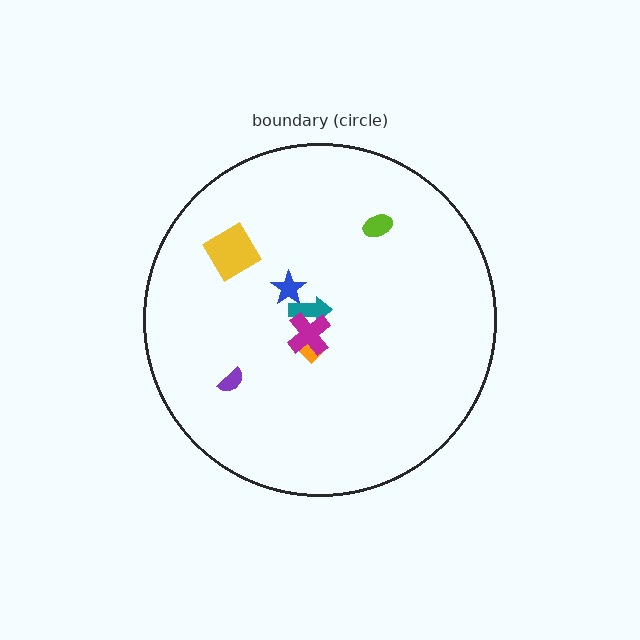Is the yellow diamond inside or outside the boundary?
Inside.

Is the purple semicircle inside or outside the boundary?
Inside.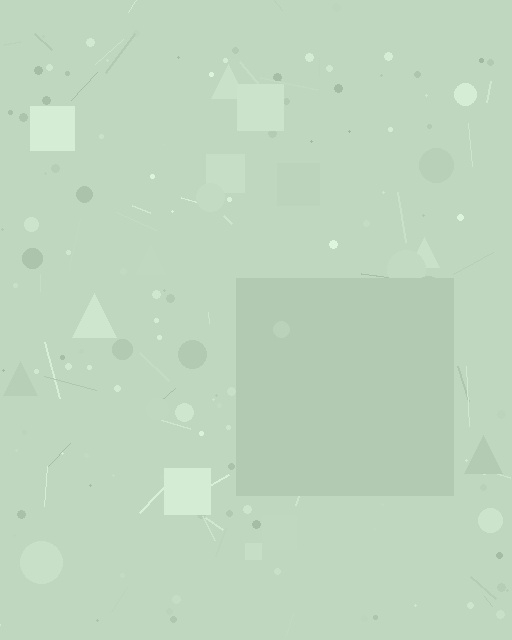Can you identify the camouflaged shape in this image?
The camouflaged shape is a square.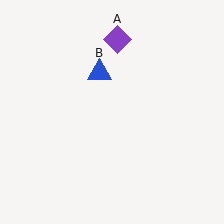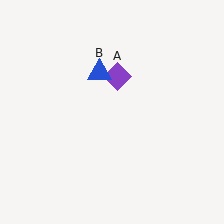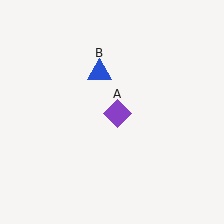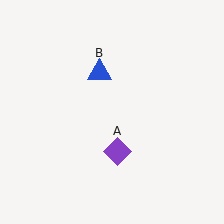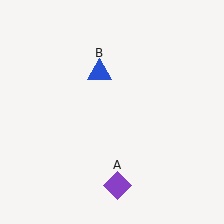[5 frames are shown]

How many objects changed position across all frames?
1 object changed position: purple diamond (object A).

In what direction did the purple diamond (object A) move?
The purple diamond (object A) moved down.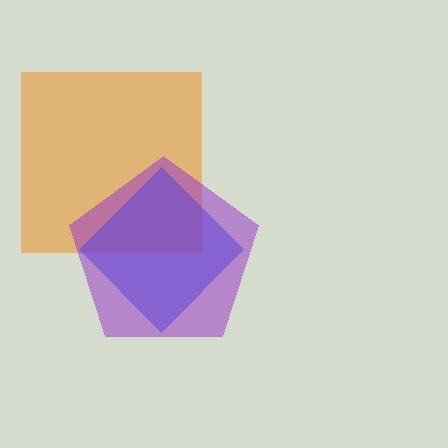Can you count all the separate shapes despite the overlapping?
Yes, there are 3 separate shapes.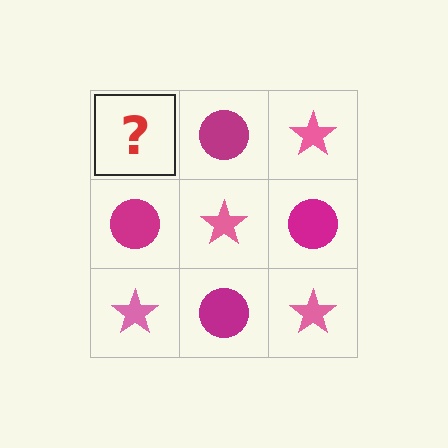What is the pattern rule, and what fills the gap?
The rule is that it alternates pink star and magenta circle in a checkerboard pattern. The gap should be filled with a pink star.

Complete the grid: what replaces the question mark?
The question mark should be replaced with a pink star.